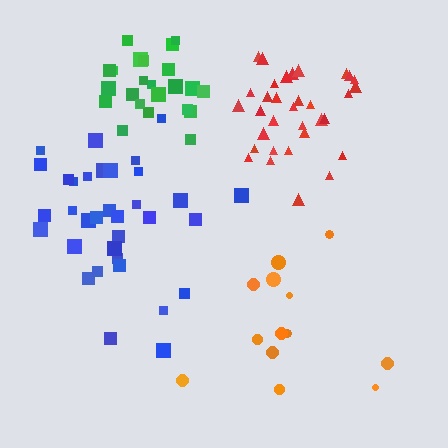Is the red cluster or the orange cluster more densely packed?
Red.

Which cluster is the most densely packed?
Green.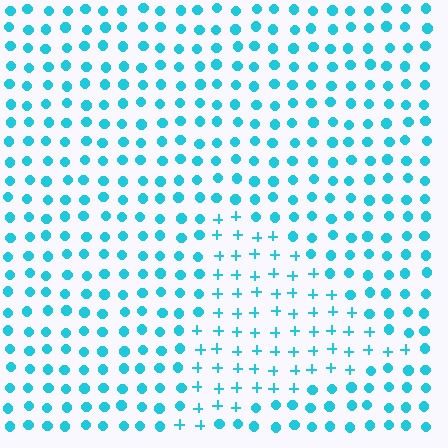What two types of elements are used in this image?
The image uses plus signs inside the triangle region and circles outside it.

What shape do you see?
I see a triangle.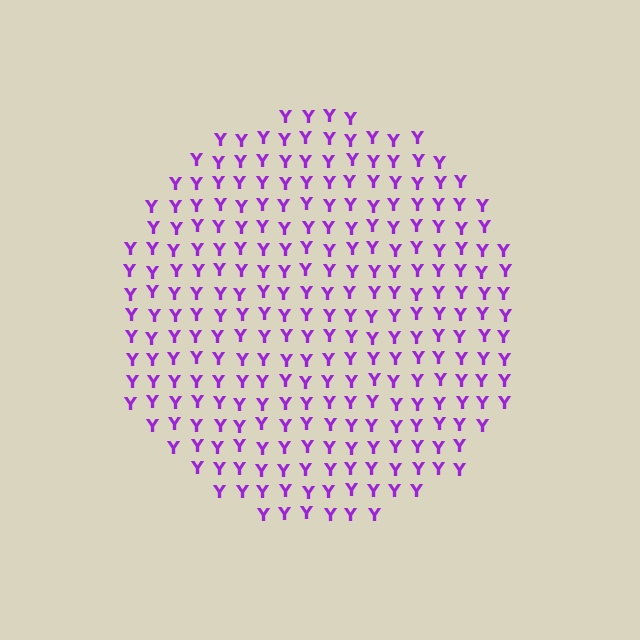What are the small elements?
The small elements are letter Y's.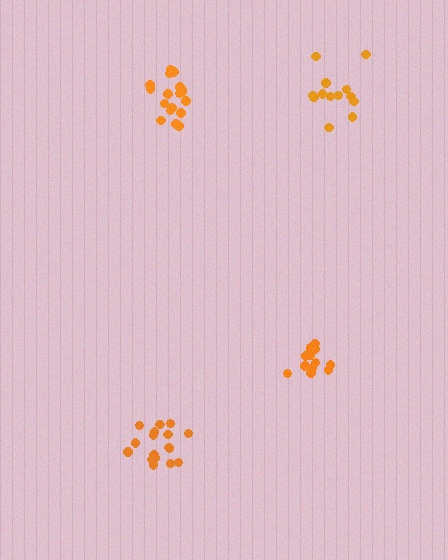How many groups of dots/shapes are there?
There are 4 groups.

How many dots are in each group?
Group 1: 14 dots, Group 2: 17 dots, Group 3: 18 dots, Group 4: 15 dots (64 total).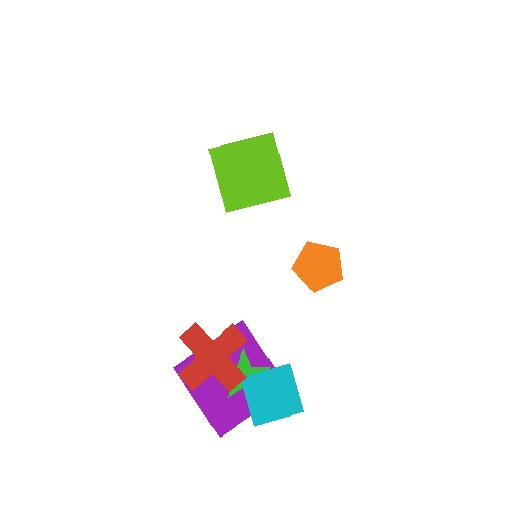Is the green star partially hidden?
Yes, it is partially covered by another shape.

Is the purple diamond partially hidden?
Yes, it is partially covered by another shape.